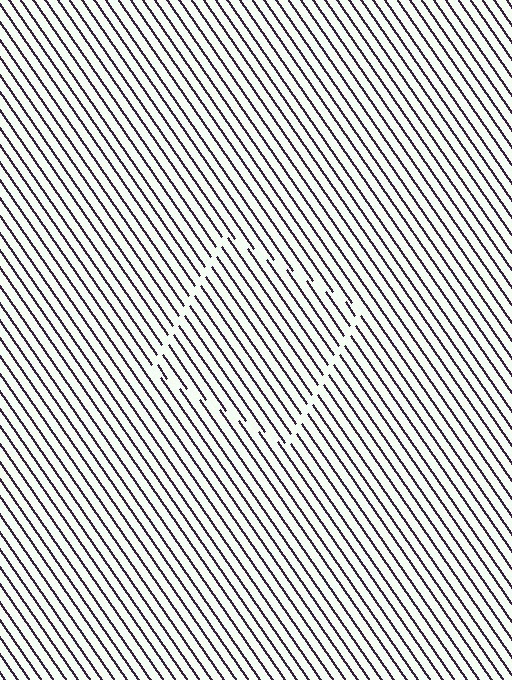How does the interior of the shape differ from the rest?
The interior of the shape contains the same grating, shifted by half a period — the contour is defined by the phase discontinuity where line-ends from the inner and outer gratings abut.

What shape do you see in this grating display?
An illusory square. The interior of the shape contains the same grating, shifted by half a period — the contour is defined by the phase discontinuity where line-ends from the inner and outer gratings abut.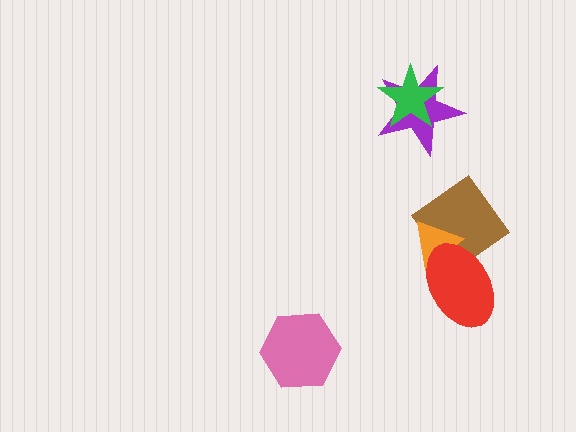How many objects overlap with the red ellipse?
2 objects overlap with the red ellipse.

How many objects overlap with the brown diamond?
2 objects overlap with the brown diamond.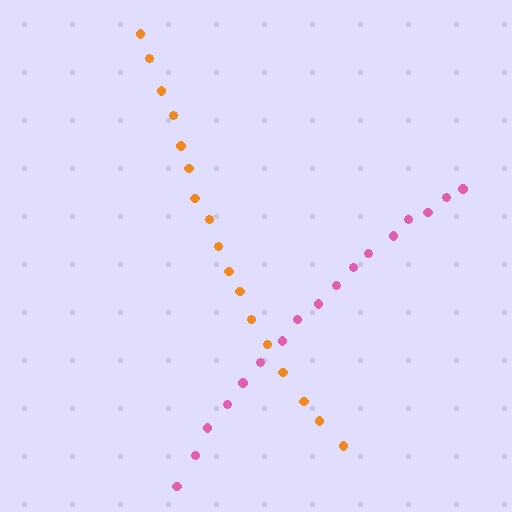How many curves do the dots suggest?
There are 2 distinct paths.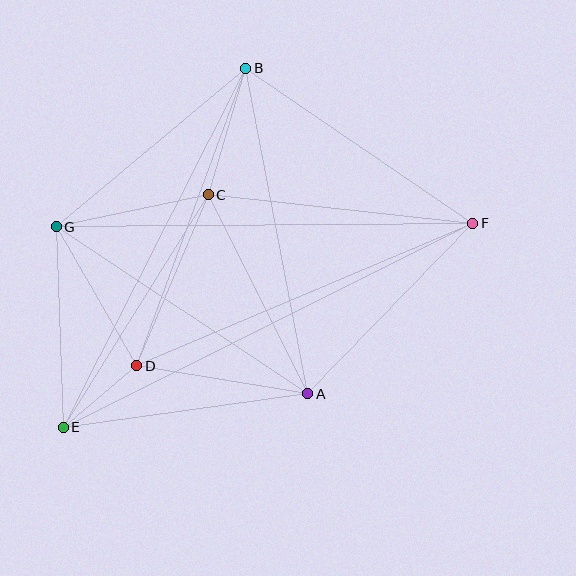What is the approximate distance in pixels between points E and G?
The distance between E and G is approximately 200 pixels.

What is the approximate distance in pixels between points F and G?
The distance between F and G is approximately 416 pixels.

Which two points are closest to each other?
Points D and E are closest to each other.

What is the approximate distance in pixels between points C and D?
The distance between C and D is approximately 186 pixels.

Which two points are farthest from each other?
Points E and F are farthest from each other.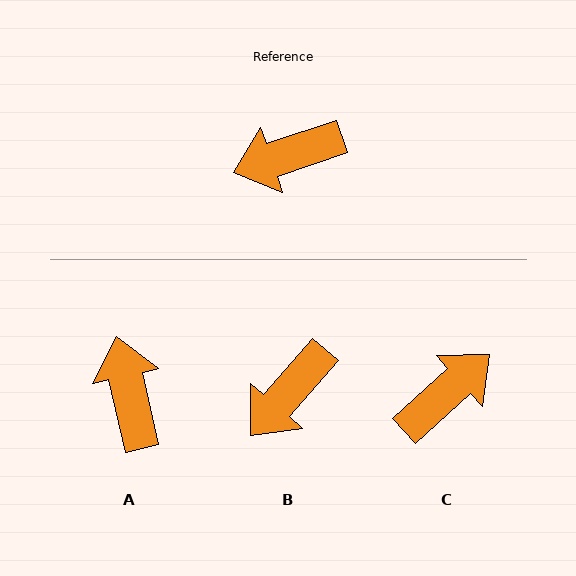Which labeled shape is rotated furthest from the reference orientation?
C, about 156 degrees away.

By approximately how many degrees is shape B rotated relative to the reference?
Approximately 30 degrees counter-clockwise.